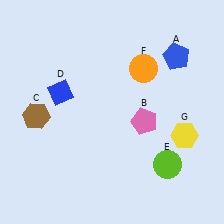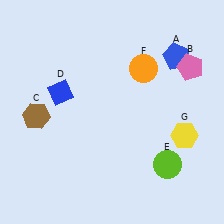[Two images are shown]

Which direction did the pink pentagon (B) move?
The pink pentagon (B) moved up.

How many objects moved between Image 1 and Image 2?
1 object moved between the two images.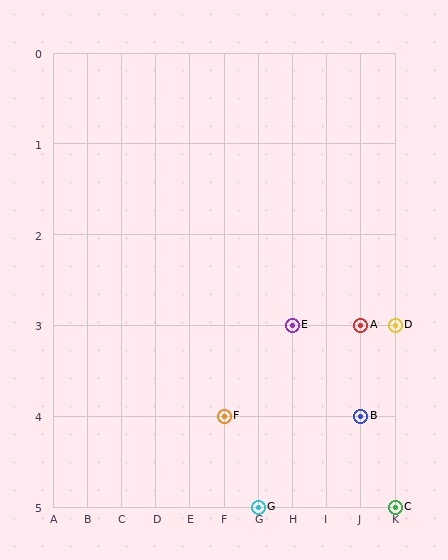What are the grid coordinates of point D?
Point D is at grid coordinates (K, 3).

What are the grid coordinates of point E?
Point E is at grid coordinates (H, 3).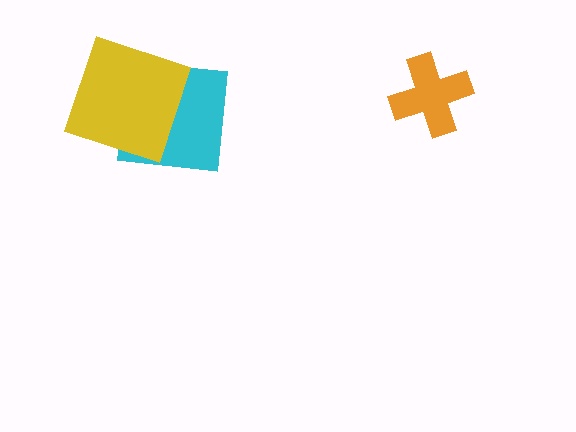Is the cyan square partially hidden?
Yes, it is partially covered by another shape.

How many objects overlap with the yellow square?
1 object overlaps with the yellow square.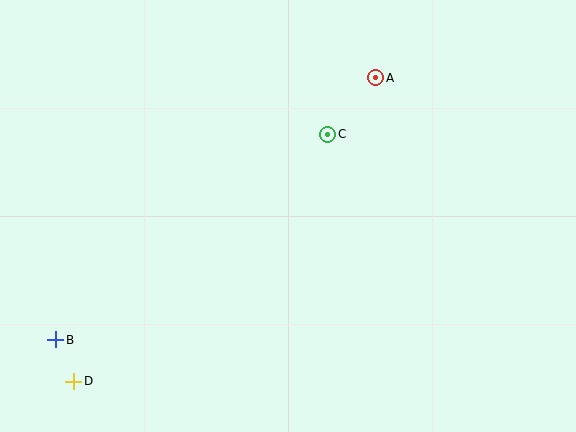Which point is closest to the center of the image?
Point C at (328, 134) is closest to the center.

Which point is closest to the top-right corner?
Point A is closest to the top-right corner.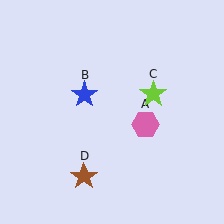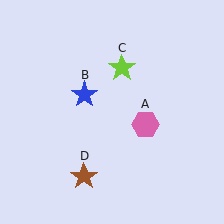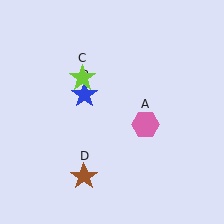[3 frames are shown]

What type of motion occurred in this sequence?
The lime star (object C) rotated counterclockwise around the center of the scene.